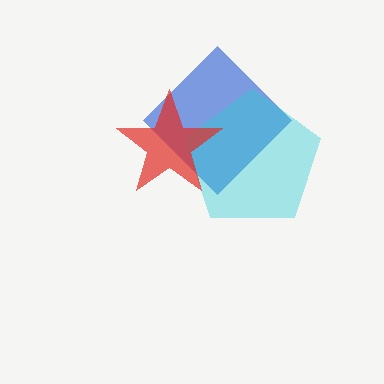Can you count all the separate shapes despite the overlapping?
Yes, there are 3 separate shapes.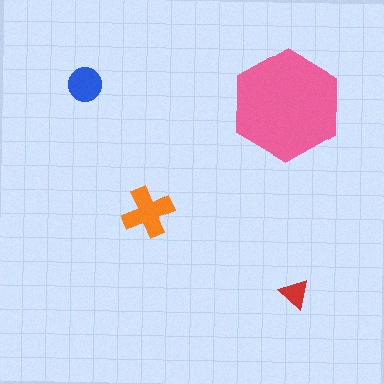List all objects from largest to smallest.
The pink hexagon, the orange cross, the blue circle, the red triangle.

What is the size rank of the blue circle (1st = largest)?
3rd.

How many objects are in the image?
There are 4 objects in the image.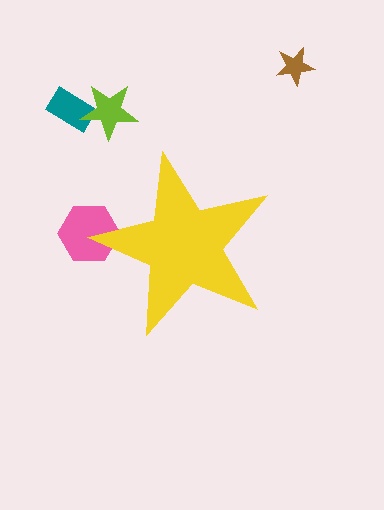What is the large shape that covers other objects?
A yellow star.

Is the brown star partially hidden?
No, the brown star is fully visible.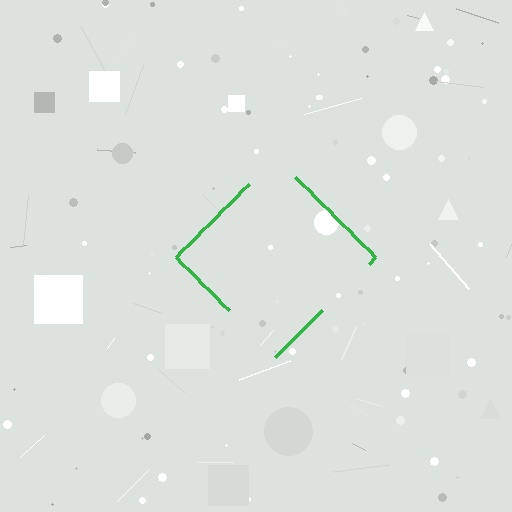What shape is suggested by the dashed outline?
The dashed outline suggests a diamond.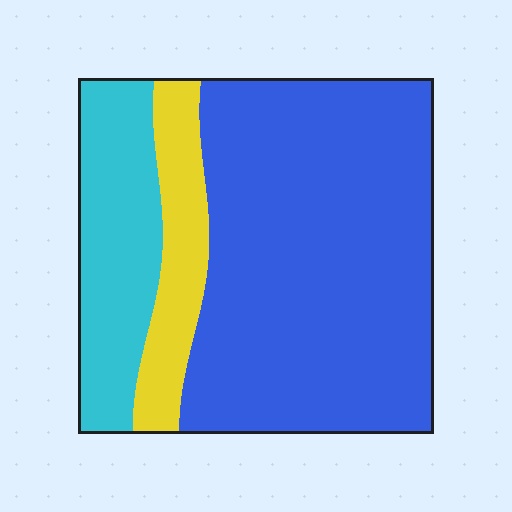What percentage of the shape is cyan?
Cyan covers about 20% of the shape.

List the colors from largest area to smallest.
From largest to smallest: blue, cyan, yellow.